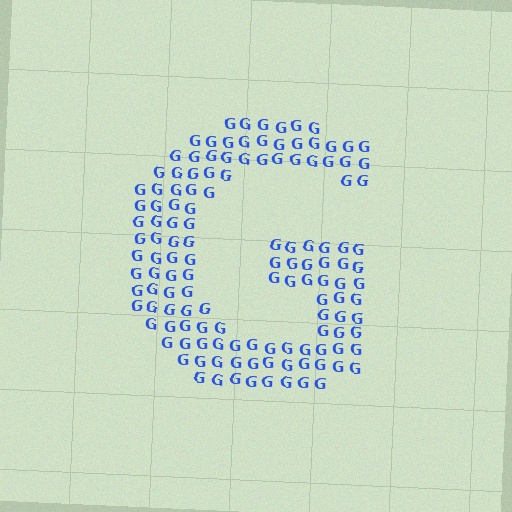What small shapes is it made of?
It is made of small letter G's.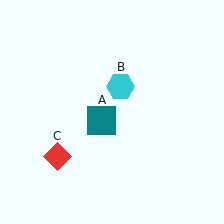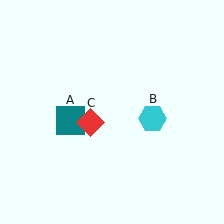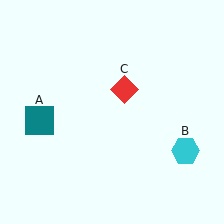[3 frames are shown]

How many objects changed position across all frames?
3 objects changed position: teal square (object A), cyan hexagon (object B), red diamond (object C).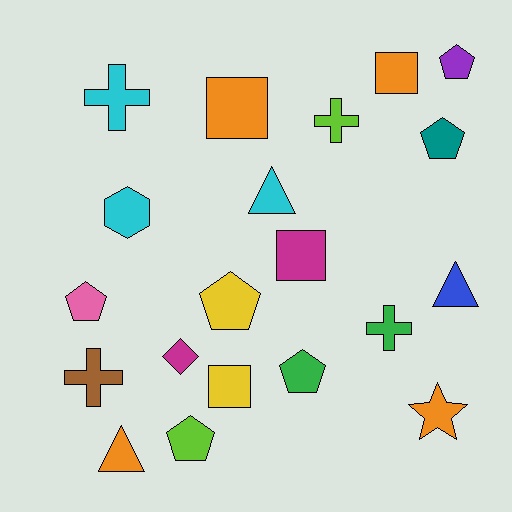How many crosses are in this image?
There are 4 crosses.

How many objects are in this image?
There are 20 objects.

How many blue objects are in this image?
There is 1 blue object.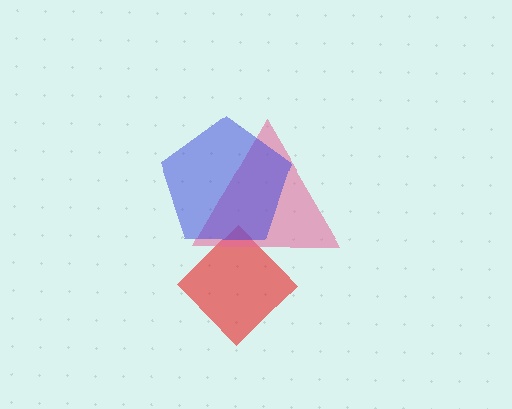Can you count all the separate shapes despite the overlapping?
Yes, there are 3 separate shapes.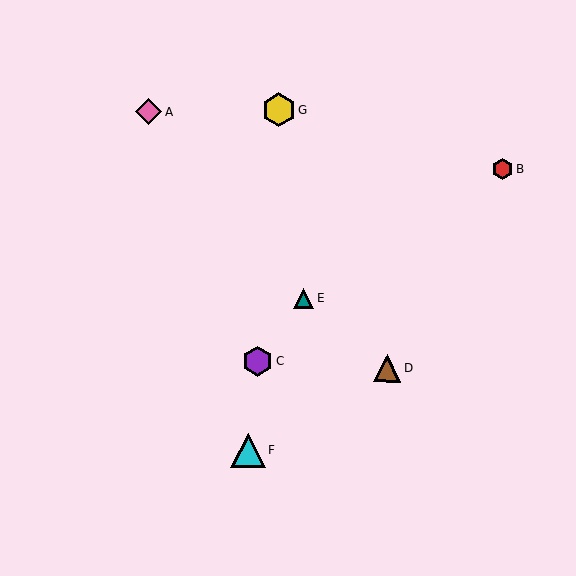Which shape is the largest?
The cyan triangle (labeled F) is the largest.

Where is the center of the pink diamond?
The center of the pink diamond is at (149, 112).